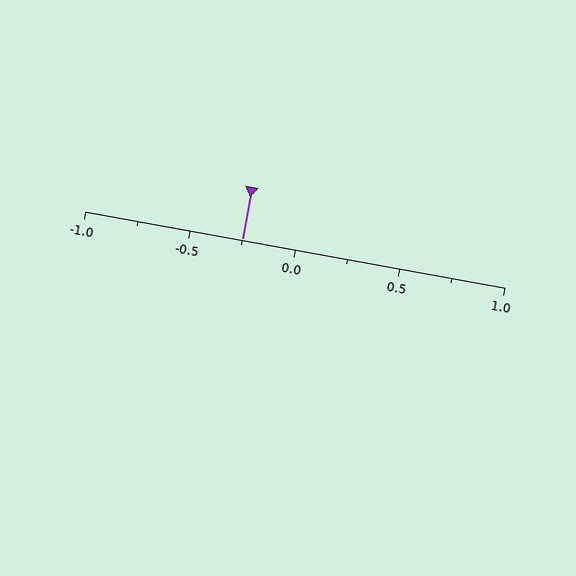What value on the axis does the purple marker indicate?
The marker indicates approximately -0.25.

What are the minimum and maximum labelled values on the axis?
The axis runs from -1.0 to 1.0.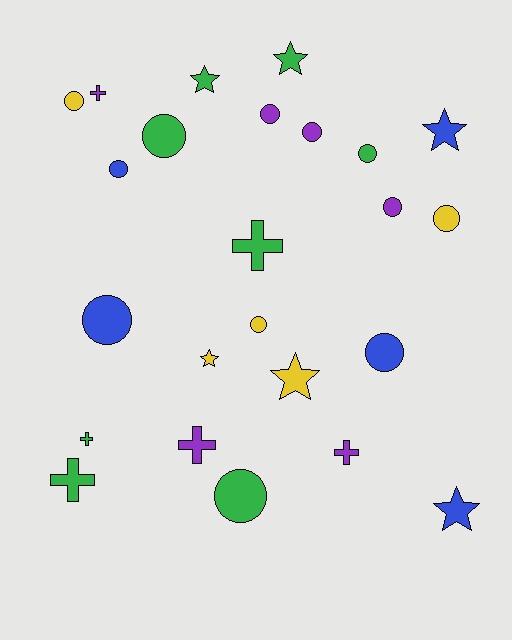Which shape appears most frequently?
Circle, with 12 objects.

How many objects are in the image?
There are 24 objects.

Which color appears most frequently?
Green, with 8 objects.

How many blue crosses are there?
There are no blue crosses.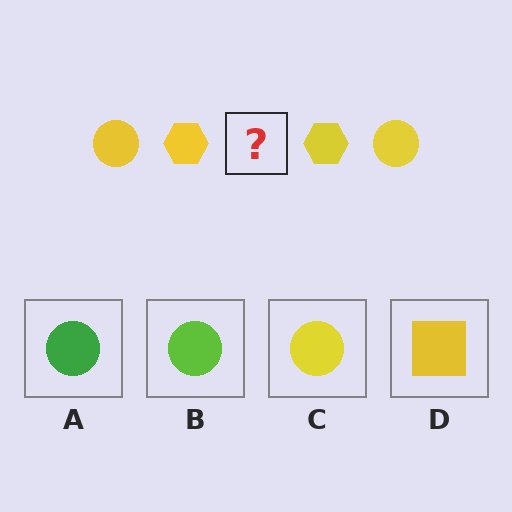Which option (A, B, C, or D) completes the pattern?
C.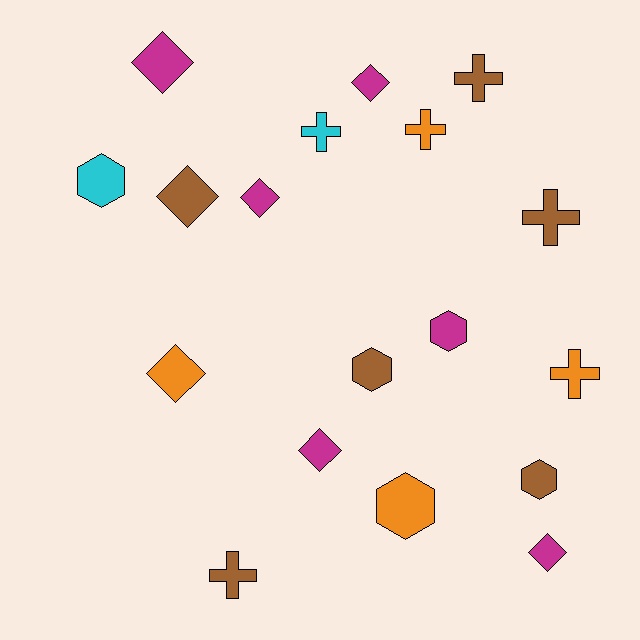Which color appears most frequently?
Brown, with 6 objects.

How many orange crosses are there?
There are 2 orange crosses.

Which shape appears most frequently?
Diamond, with 7 objects.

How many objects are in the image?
There are 18 objects.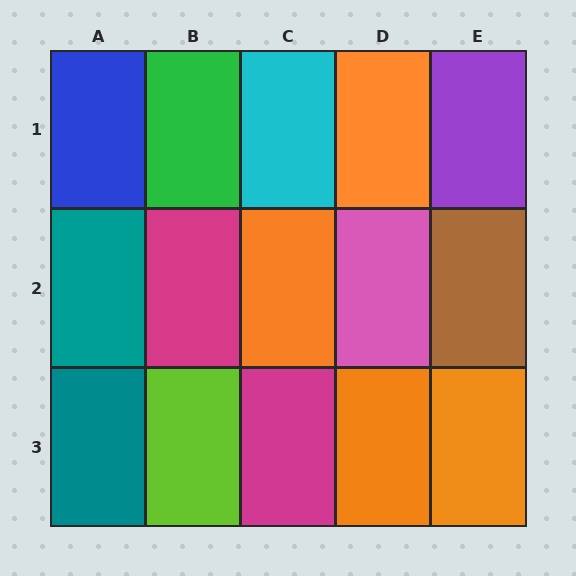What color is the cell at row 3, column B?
Lime.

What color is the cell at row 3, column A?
Teal.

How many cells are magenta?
2 cells are magenta.